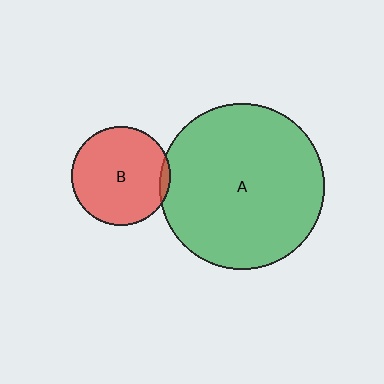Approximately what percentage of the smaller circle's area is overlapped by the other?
Approximately 5%.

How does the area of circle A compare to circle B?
Approximately 2.8 times.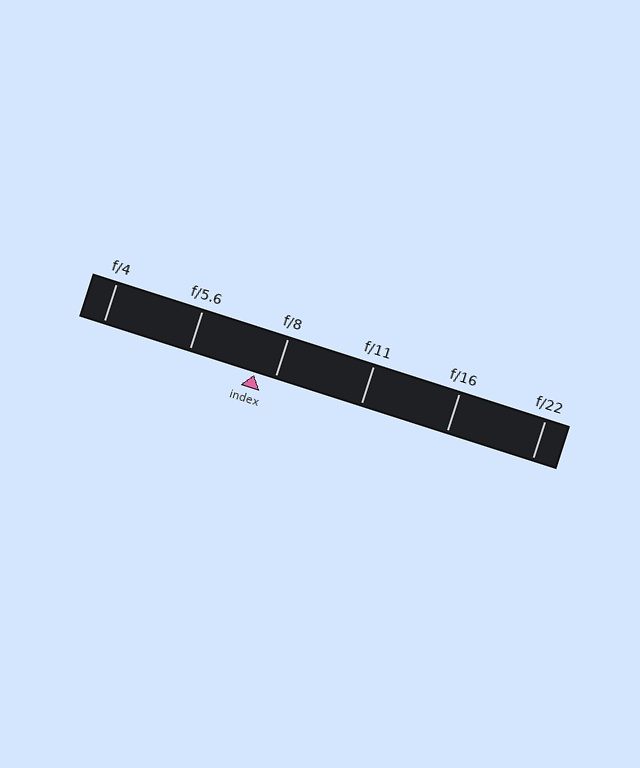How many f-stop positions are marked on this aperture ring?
There are 6 f-stop positions marked.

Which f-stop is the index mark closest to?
The index mark is closest to f/8.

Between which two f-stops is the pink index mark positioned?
The index mark is between f/5.6 and f/8.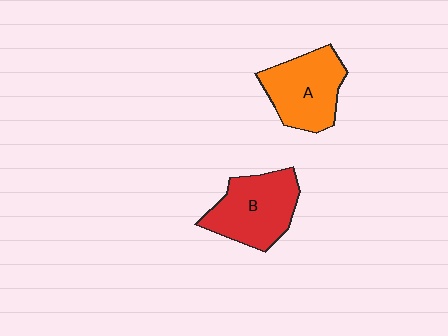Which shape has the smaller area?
Shape A (orange).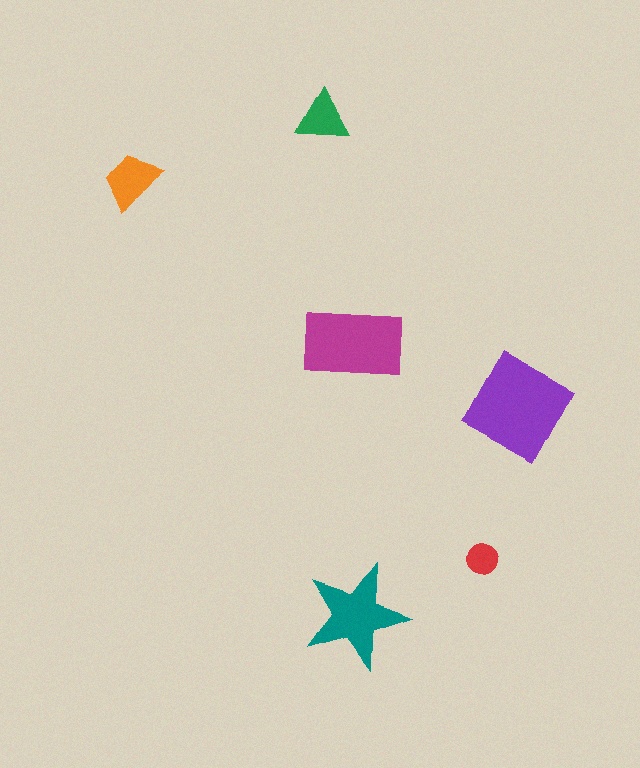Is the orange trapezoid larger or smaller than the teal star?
Smaller.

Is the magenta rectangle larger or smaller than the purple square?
Smaller.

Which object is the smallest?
The red circle.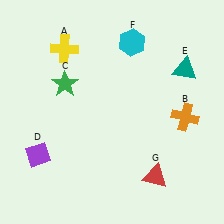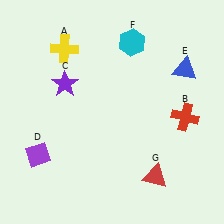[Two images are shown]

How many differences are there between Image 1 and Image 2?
There are 3 differences between the two images.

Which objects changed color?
B changed from orange to red. C changed from green to purple. E changed from teal to blue.